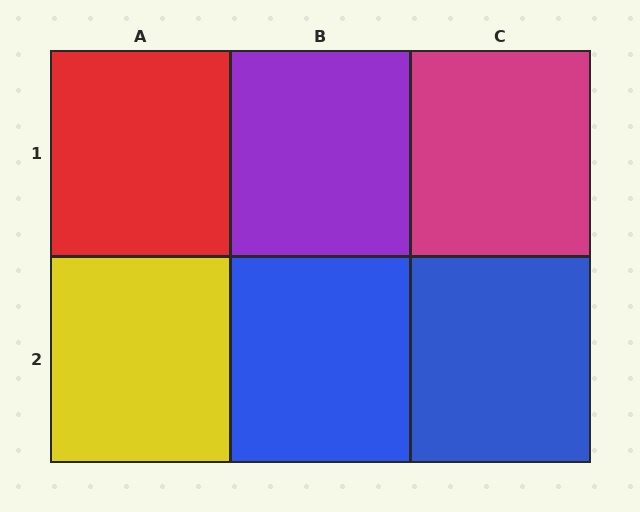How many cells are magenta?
1 cell is magenta.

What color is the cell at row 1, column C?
Magenta.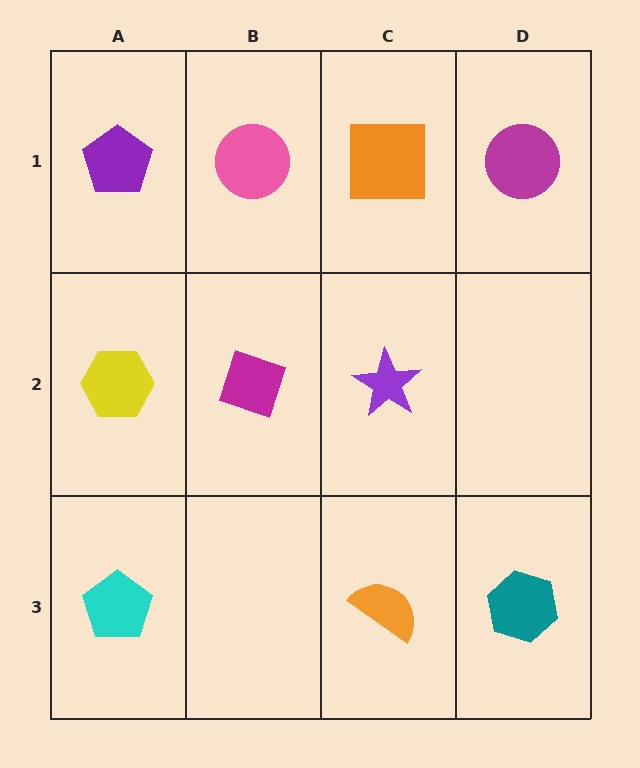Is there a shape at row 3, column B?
No, that cell is empty.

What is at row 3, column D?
A teal hexagon.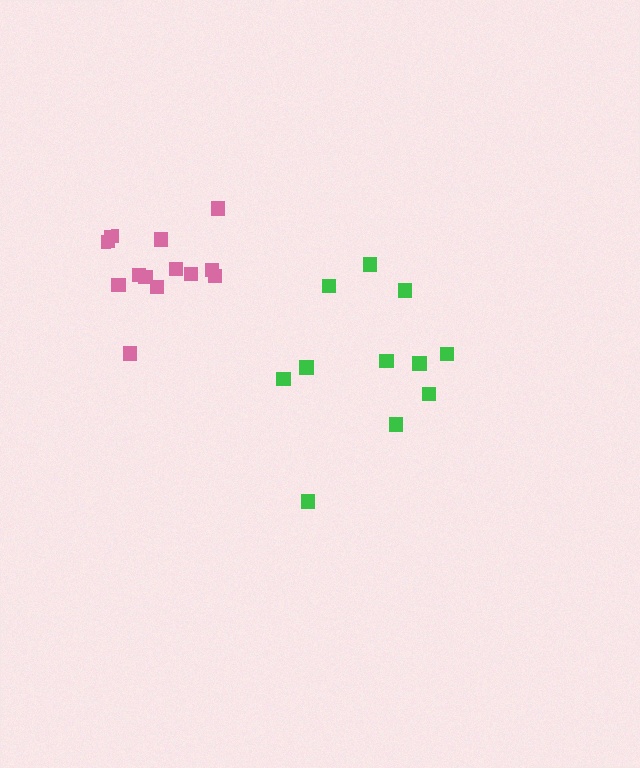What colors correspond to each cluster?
The clusters are colored: green, pink.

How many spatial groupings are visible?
There are 2 spatial groupings.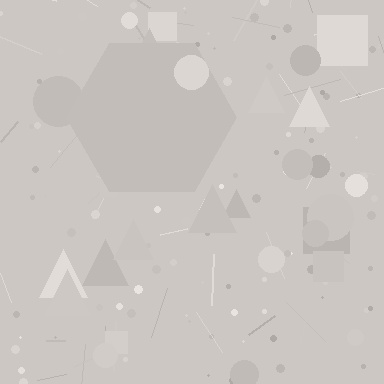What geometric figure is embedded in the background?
A hexagon is embedded in the background.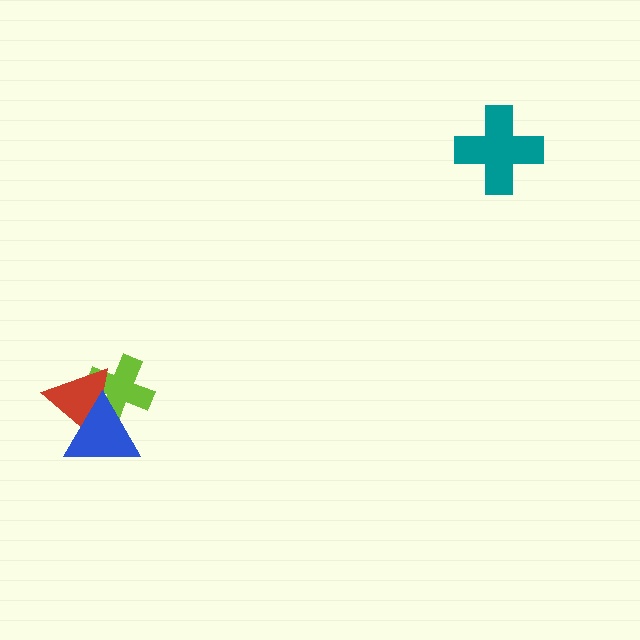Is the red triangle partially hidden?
Yes, it is partially covered by another shape.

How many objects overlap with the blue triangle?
2 objects overlap with the blue triangle.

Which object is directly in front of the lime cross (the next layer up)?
The red triangle is directly in front of the lime cross.